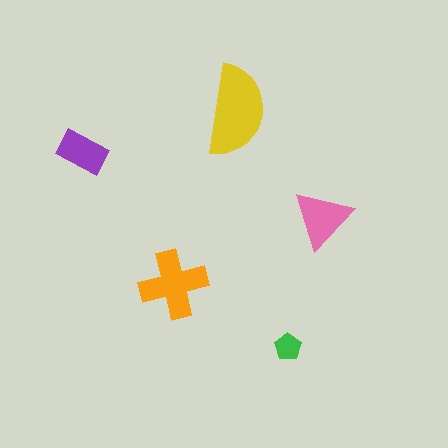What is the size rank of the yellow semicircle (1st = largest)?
1st.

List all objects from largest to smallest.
The yellow semicircle, the orange cross, the pink triangle, the purple rectangle, the green pentagon.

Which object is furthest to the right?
The pink triangle is rightmost.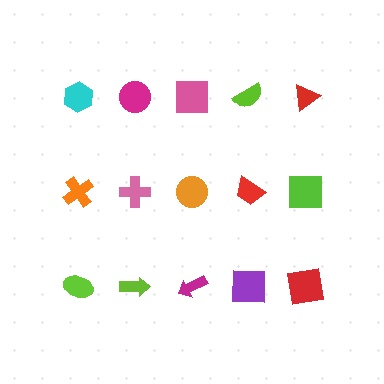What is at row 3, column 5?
A red square.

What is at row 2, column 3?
An orange circle.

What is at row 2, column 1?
An orange cross.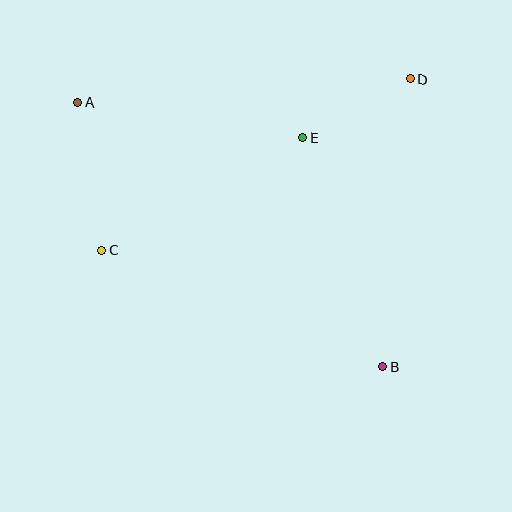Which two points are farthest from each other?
Points A and B are farthest from each other.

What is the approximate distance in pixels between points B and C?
The distance between B and C is approximately 304 pixels.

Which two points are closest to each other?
Points D and E are closest to each other.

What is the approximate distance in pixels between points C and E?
The distance between C and E is approximately 230 pixels.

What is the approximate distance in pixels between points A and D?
The distance between A and D is approximately 332 pixels.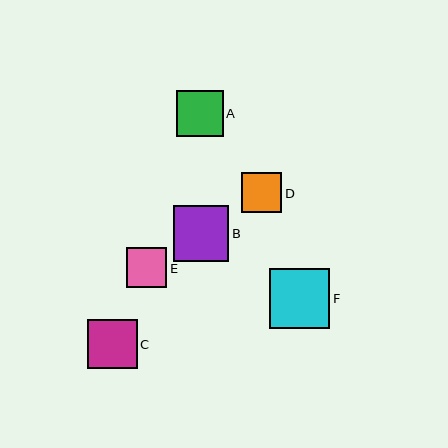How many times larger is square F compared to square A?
Square F is approximately 1.3 times the size of square A.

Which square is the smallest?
Square D is the smallest with a size of approximately 40 pixels.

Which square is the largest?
Square F is the largest with a size of approximately 60 pixels.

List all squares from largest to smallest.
From largest to smallest: F, B, C, A, E, D.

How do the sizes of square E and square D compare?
Square E and square D are approximately the same size.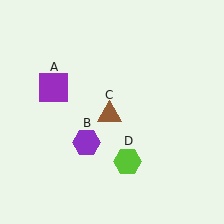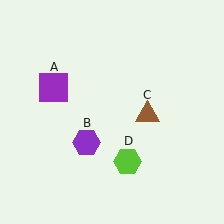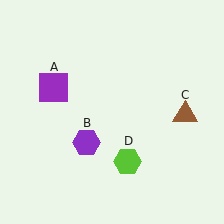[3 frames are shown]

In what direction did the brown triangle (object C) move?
The brown triangle (object C) moved right.